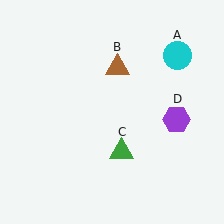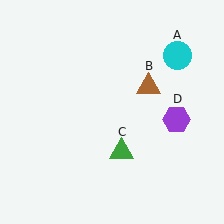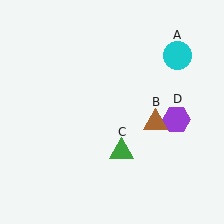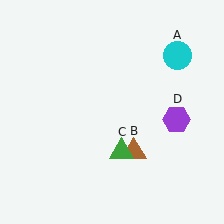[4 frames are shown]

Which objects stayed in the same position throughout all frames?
Cyan circle (object A) and green triangle (object C) and purple hexagon (object D) remained stationary.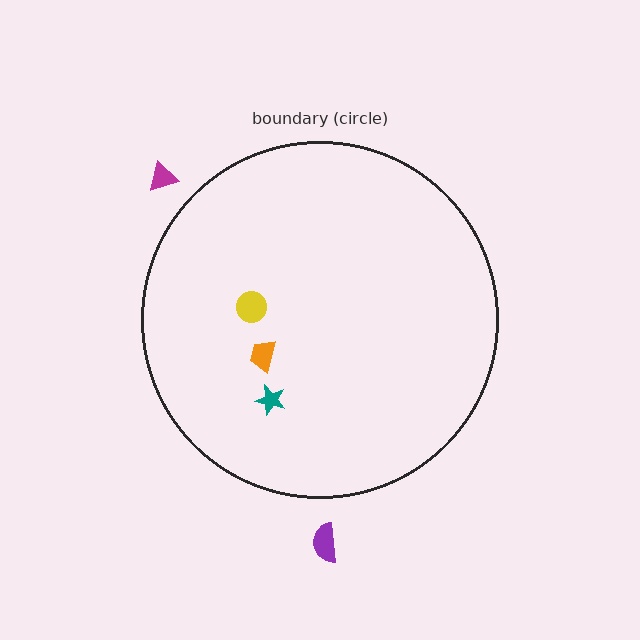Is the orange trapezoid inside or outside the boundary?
Inside.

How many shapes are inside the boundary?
3 inside, 2 outside.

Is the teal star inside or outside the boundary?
Inside.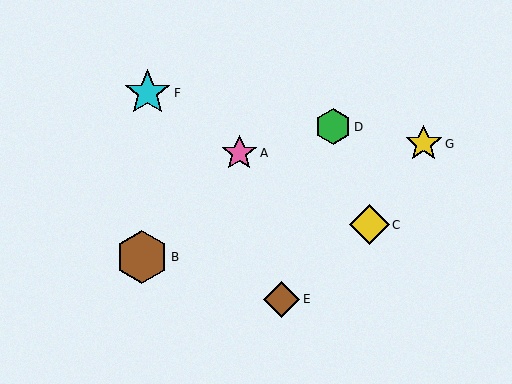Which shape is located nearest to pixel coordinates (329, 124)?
The green hexagon (labeled D) at (333, 127) is nearest to that location.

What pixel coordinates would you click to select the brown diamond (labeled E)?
Click at (282, 299) to select the brown diamond E.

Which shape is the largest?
The brown hexagon (labeled B) is the largest.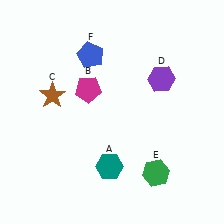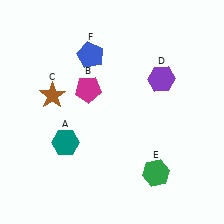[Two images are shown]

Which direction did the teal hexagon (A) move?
The teal hexagon (A) moved left.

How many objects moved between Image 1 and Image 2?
1 object moved between the two images.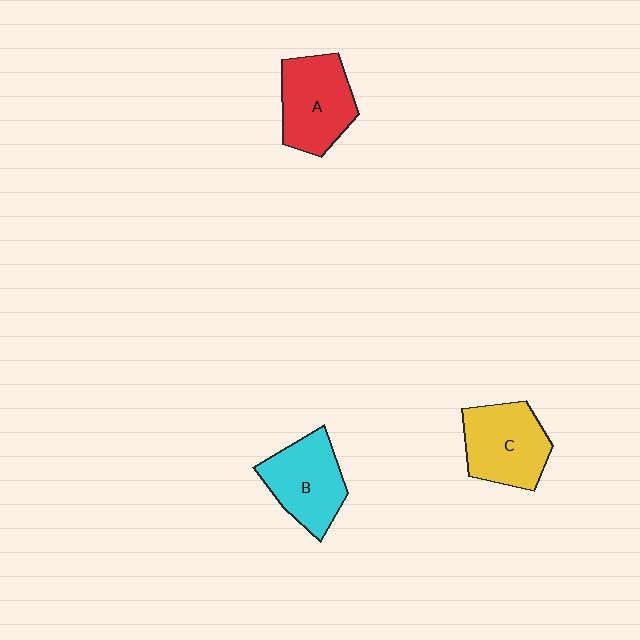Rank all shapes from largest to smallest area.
From largest to smallest: C (yellow), A (red), B (cyan).